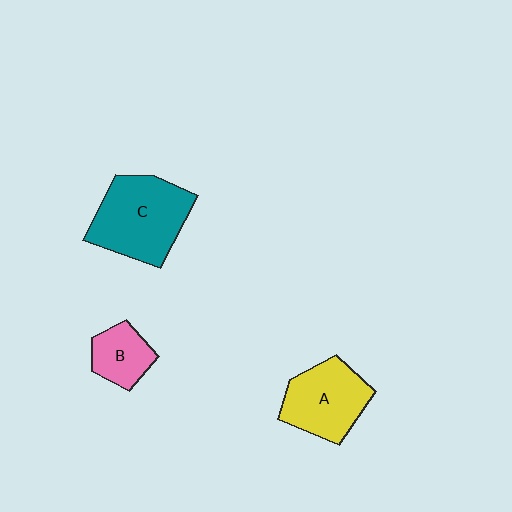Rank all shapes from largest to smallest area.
From largest to smallest: C (teal), A (yellow), B (pink).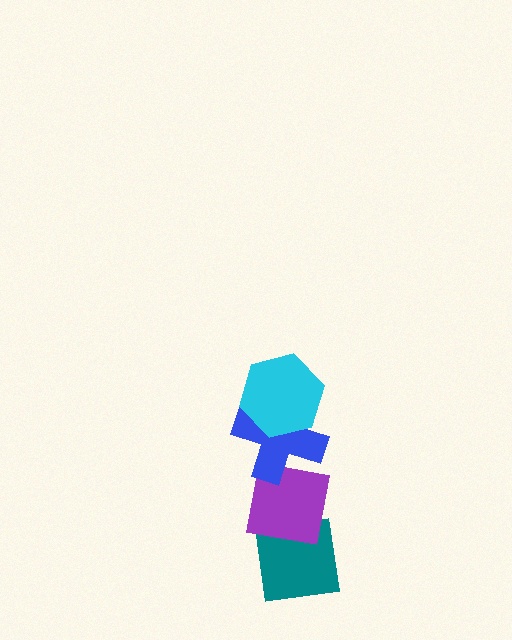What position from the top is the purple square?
The purple square is 3rd from the top.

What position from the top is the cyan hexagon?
The cyan hexagon is 1st from the top.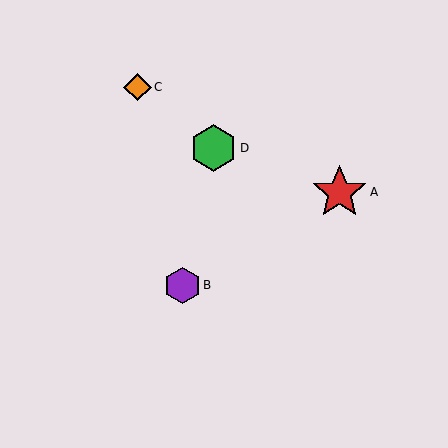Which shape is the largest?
The red star (labeled A) is the largest.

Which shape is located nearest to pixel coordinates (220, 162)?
The green hexagon (labeled D) at (213, 148) is nearest to that location.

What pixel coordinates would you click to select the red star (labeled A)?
Click at (340, 192) to select the red star A.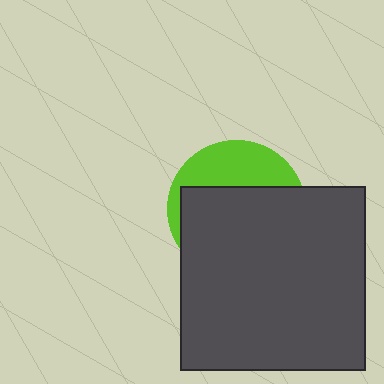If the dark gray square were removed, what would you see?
You would see the complete lime circle.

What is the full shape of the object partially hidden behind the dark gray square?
The partially hidden object is a lime circle.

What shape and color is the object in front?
The object in front is a dark gray square.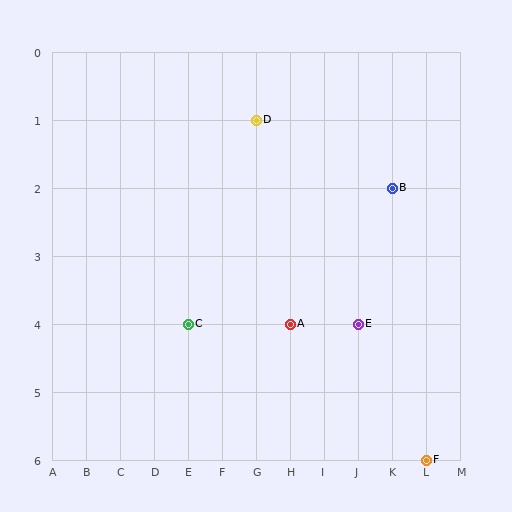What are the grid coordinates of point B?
Point B is at grid coordinates (K, 2).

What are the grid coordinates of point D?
Point D is at grid coordinates (G, 1).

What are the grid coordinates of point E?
Point E is at grid coordinates (J, 4).